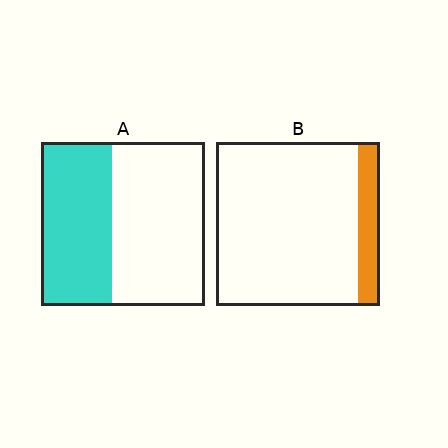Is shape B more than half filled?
No.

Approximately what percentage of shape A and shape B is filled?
A is approximately 45% and B is approximately 15%.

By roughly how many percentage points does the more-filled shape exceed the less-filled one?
By roughly 30 percentage points (A over B).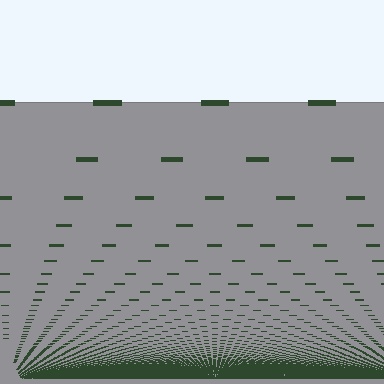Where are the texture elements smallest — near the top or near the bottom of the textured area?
Near the bottom.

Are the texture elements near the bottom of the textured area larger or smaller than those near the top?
Smaller. The gradient is inverted — elements near the bottom are smaller and denser.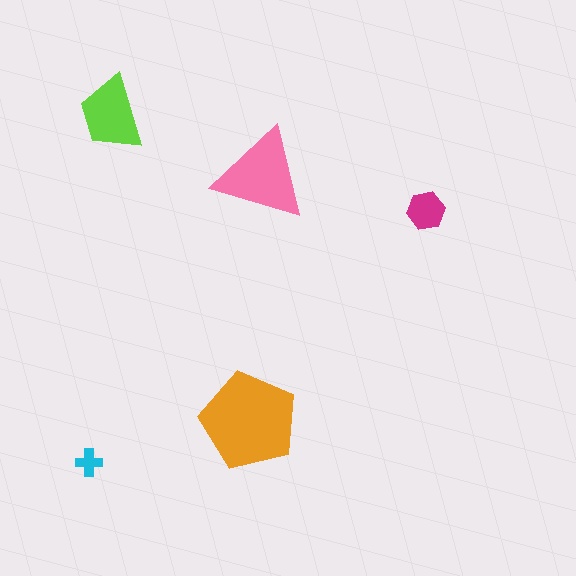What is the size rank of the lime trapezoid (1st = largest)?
3rd.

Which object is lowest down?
The cyan cross is bottommost.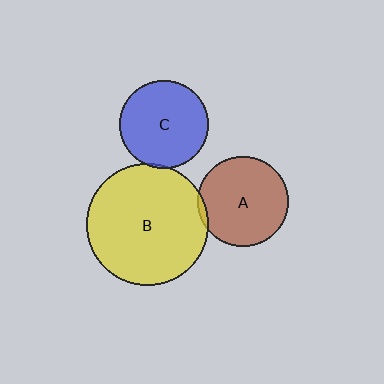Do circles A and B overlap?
Yes.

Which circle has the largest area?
Circle B (yellow).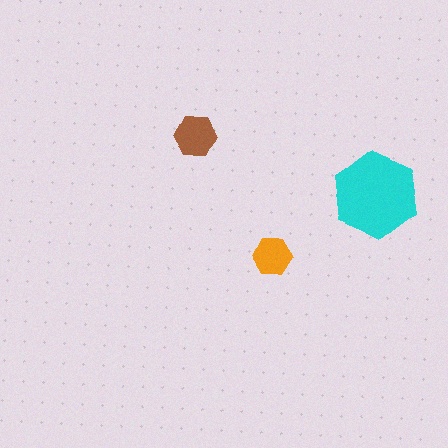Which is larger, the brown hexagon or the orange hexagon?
The brown one.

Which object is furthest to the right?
The cyan hexagon is rightmost.